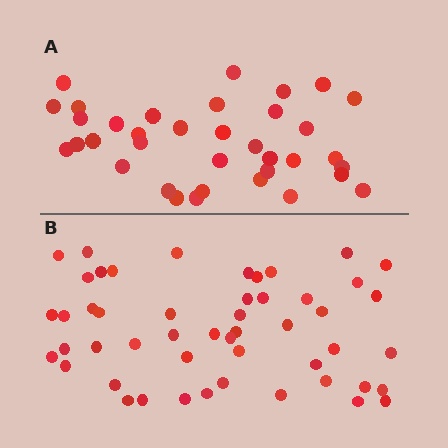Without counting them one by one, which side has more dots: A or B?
Region B (the bottom region) has more dots.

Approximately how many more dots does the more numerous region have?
Region B has approximately 15 more dots than region A.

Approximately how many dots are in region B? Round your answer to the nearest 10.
About 50 dots.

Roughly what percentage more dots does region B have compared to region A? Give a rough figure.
About 40% more.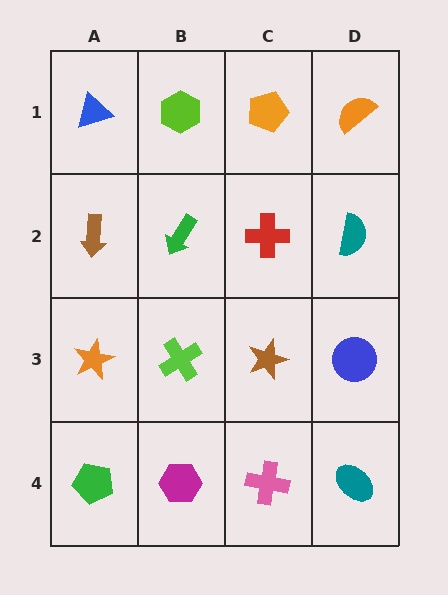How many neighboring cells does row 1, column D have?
2.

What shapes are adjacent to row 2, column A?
A blue triangle (row 1, column A), an orange star (row 3, column A), a green arrow (row 2, column B).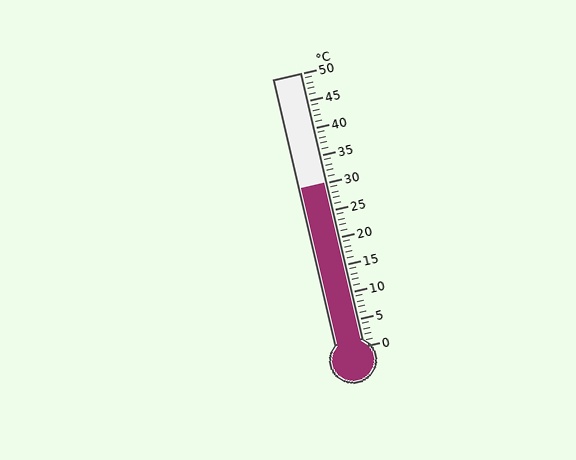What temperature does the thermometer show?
The thermometer shows approximately 30°C.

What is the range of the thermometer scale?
The thermometer scale ranges from 0°C to 50°C.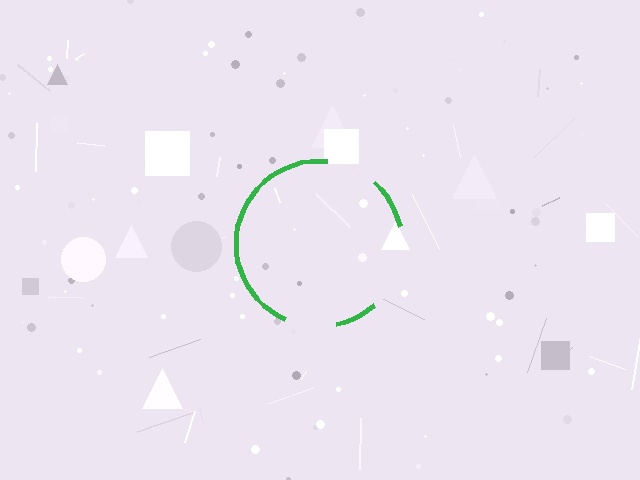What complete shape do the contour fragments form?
The contour fragments form a circle.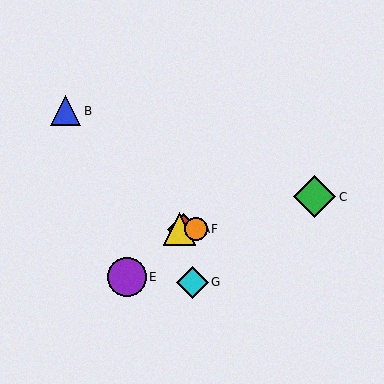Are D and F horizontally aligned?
Yes, both are at y≈229.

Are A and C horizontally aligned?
No, A is at y≈229 and C is at y≈197.